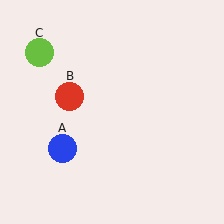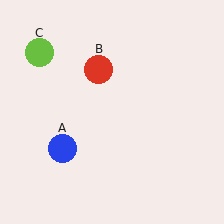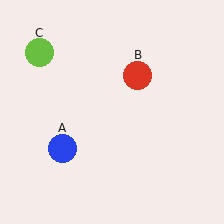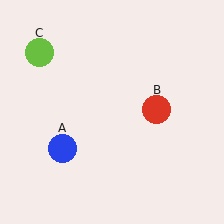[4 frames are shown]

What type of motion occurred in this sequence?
The red circle (object B) rotated clockwise around the center of the scene.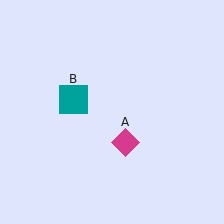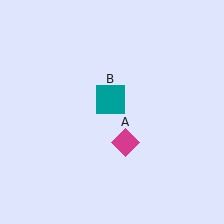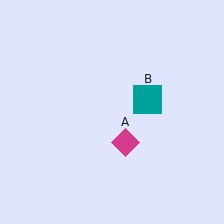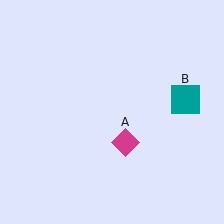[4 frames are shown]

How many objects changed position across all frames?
1 object changed position: teal square (object B).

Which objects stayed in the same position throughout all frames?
Magenta diamond (object A) remained stationary.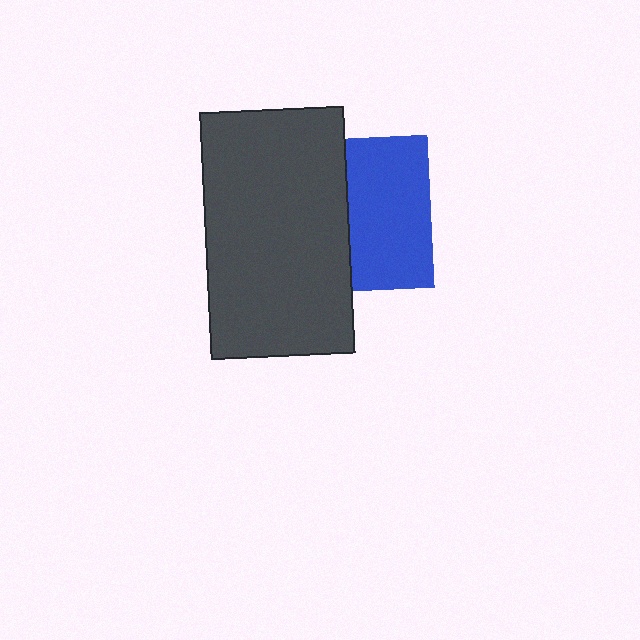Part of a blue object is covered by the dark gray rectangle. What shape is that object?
It is a square.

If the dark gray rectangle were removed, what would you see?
You would see the complete blue square.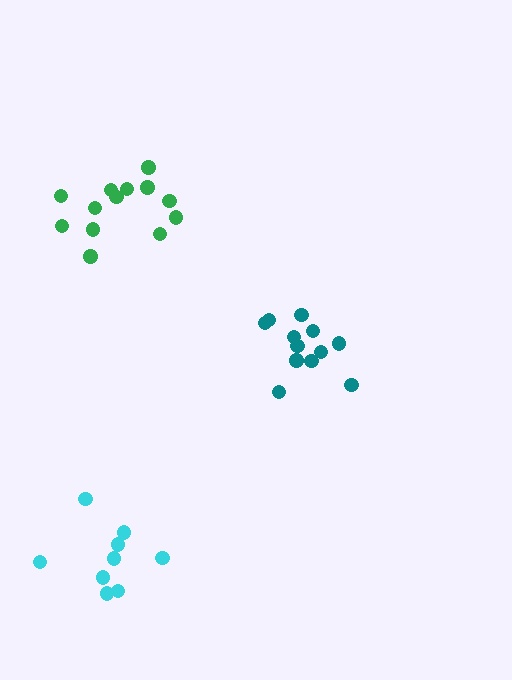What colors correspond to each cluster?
The clusters are colored: teal, cyan, green.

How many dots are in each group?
Group 1: 12 dots, Group 2: 9 dots, Group 3: 13 dots (34 total).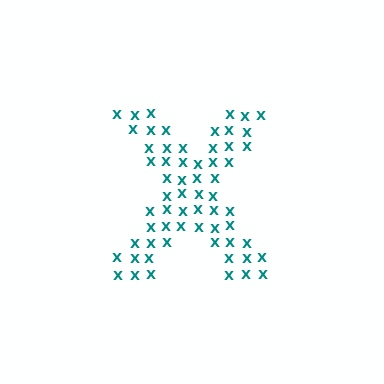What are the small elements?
The small elements are letter X's.